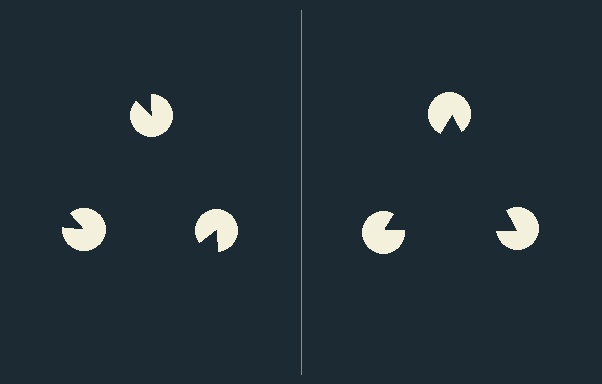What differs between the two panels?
The pac-man discs are positioned identically on both sides; only the wedge orientations differ. On the right they align to a triangle; on the left they are misaligned.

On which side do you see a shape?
An illusory triangle appears on the right side. On the left side the wedge cuts are rotated, so no coherent shape forms.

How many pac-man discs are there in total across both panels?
6 — 3 on each side.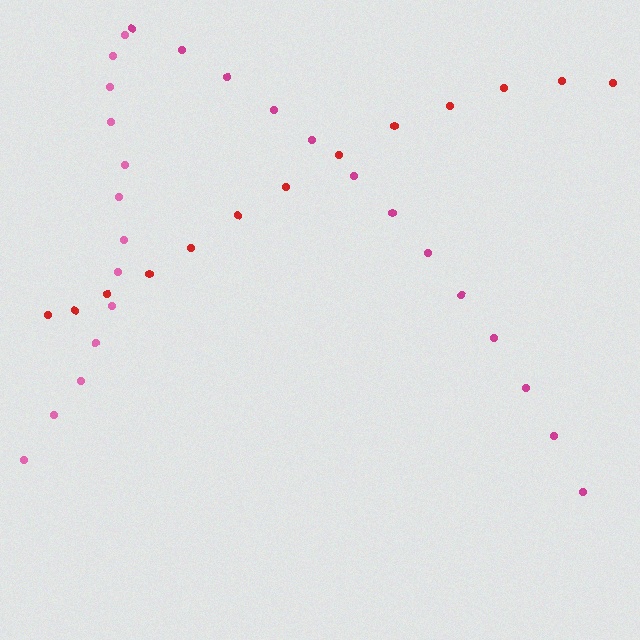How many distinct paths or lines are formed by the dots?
There are 3 distinct paths.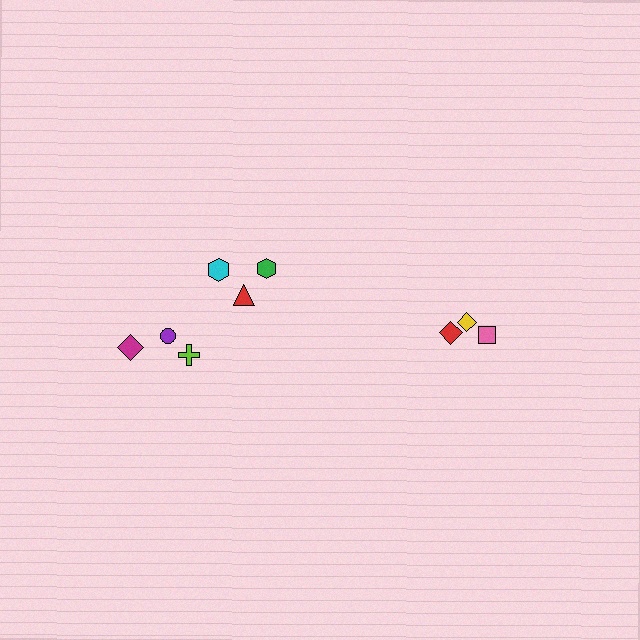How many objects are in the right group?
There are 3 objects.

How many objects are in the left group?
There are 6 objects.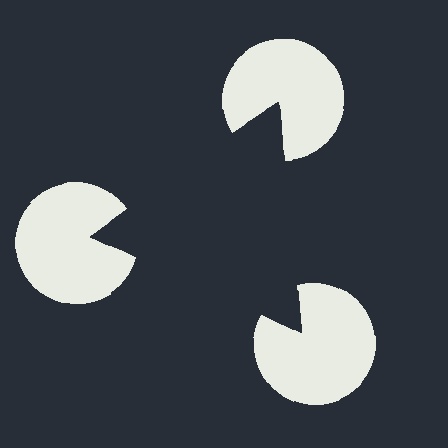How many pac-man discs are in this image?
There are 3 — one at each vertex of the illusory triangle.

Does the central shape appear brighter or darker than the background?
It typically appears slightly darker than the background, even though no actual brightness change is drawn.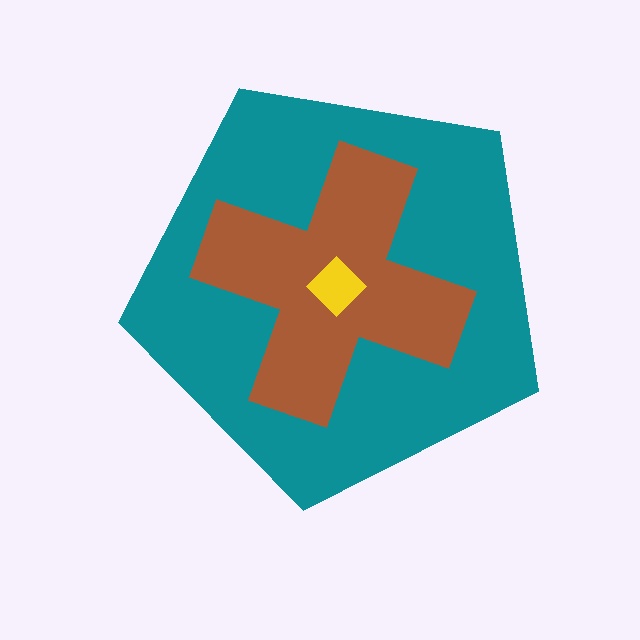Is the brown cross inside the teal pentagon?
Yes.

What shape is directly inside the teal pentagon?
The brown cross.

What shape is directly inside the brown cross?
The yellow diamond.